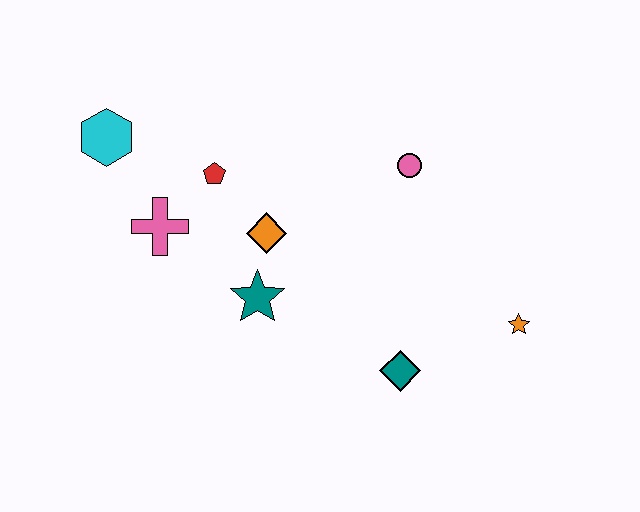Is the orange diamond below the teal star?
No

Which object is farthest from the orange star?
The cyan hexagon is farthest from the orange star.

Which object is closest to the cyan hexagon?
The pink cross is closest to the cyan hexagon.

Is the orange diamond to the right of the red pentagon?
Yes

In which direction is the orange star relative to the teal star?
The orange star is to the right of the teal star.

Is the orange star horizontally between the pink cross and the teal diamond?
No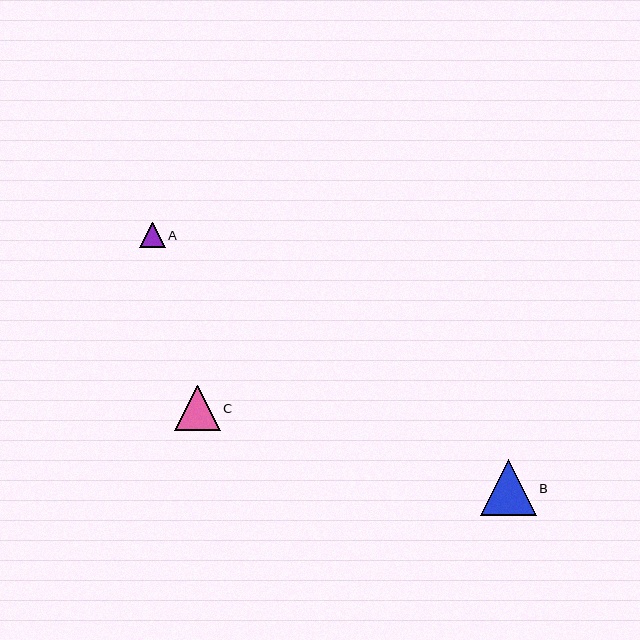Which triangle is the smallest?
Triangle A is the smallest with a size of approximately 26 pixels.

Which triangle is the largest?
Triangle B is the largest with a size of approximately 56 pixels.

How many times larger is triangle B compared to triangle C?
Triangle B is approximately 1.2 times the size of triangle C.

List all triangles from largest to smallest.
From largest to smallest: B, C, A.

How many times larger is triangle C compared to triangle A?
Triangle C is approximately 1.8 times the size of triangle A.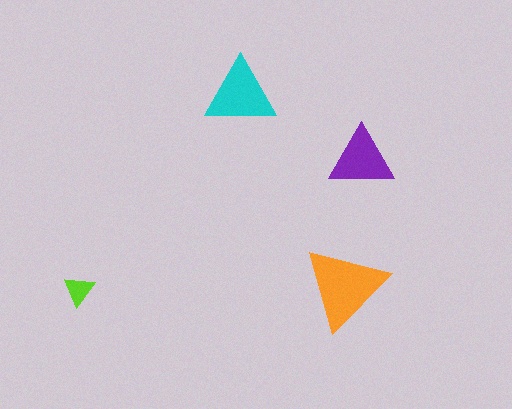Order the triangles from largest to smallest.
the orange one, the cyan one, the purple one, the lime one.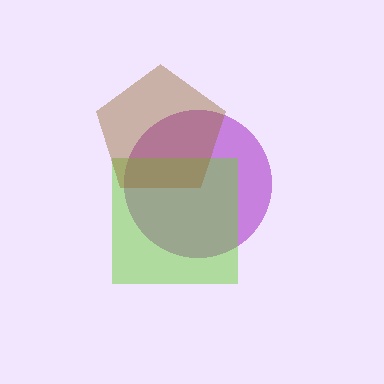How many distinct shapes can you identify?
There are 3 distinct shapes: a purple circle, a lime square, a brown pentagon.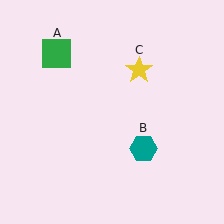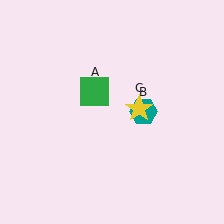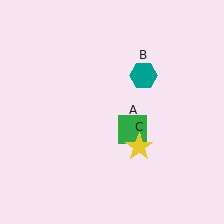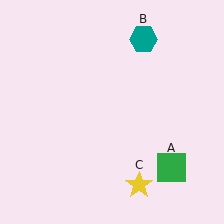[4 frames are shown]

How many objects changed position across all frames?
3 objects changed position: green square (object A), teal hexagon (object B), yellow star (object C).